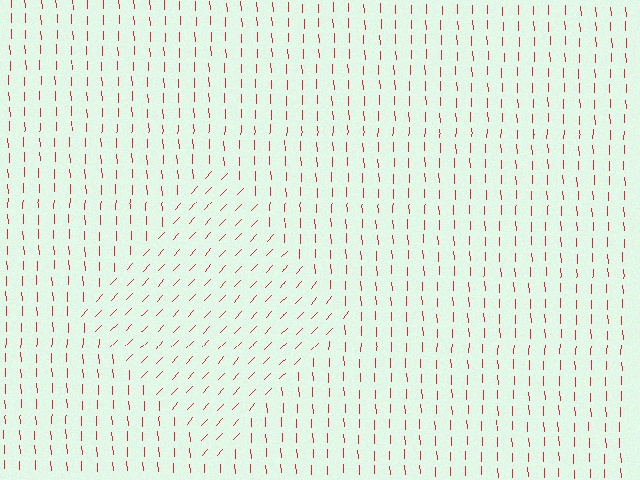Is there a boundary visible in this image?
Yes, there is a texture boundary formed by a change in line orientation.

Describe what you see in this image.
The image is filled with small red line segments. A diamond region in the image has lines oriented differently from the surrounding lines, creating a visible texture boundary.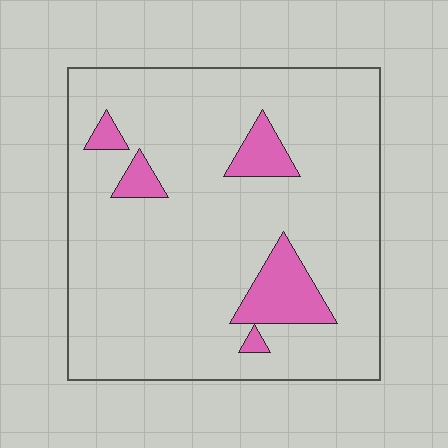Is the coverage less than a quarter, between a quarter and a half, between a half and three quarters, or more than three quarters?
Less than a quarter.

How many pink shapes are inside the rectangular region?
5.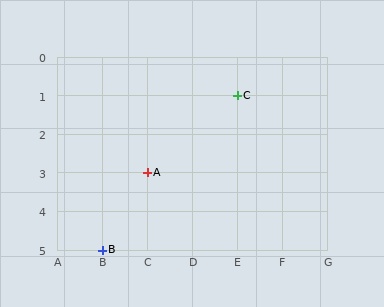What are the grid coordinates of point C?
Point C is at grid coordinates (E, 1).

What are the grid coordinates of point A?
Point A is at grid coordinates (C, 3).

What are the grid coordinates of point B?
Point B is at grid coordinates (B, 5).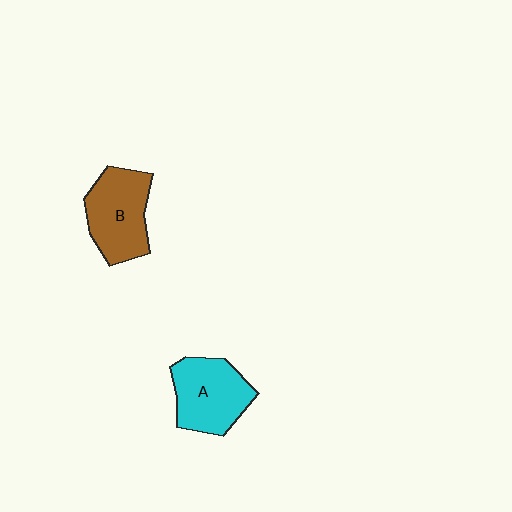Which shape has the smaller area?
Shape A (cyan).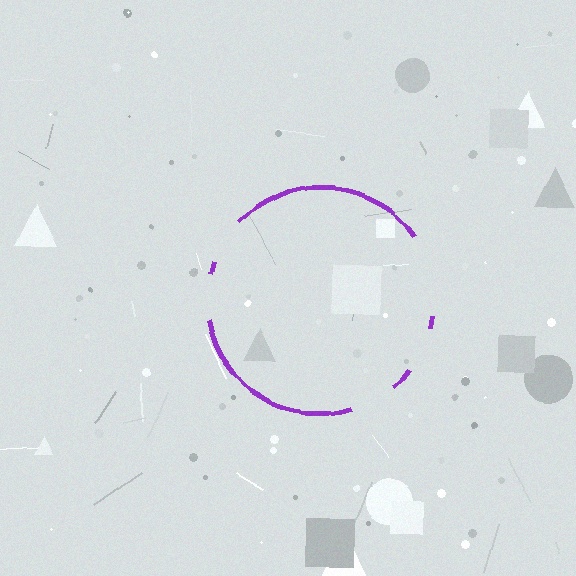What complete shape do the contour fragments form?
The contour fragments form a circle.